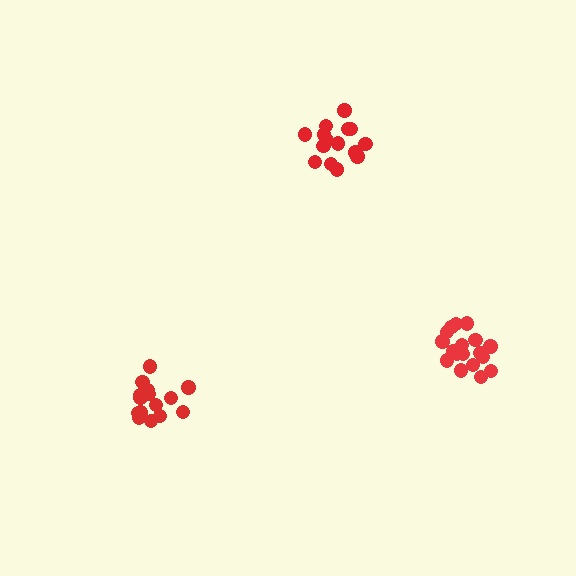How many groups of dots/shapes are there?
There are 3 groups.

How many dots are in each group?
Group 1: 16 dots, Group 2: 19 dots, Group 3: 15 dots (50 total).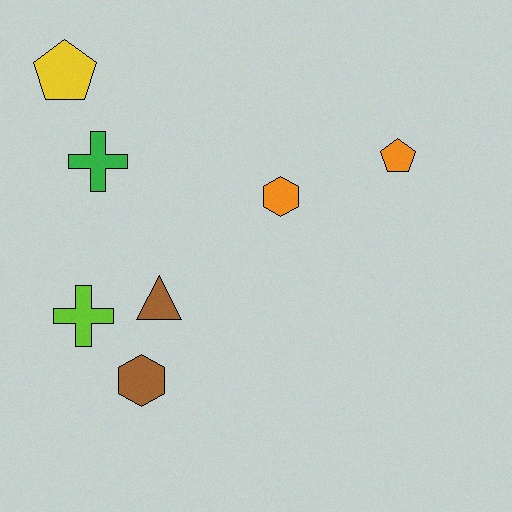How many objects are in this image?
There are 7 objects.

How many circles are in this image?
There are no circles.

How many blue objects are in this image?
There are no blue objects.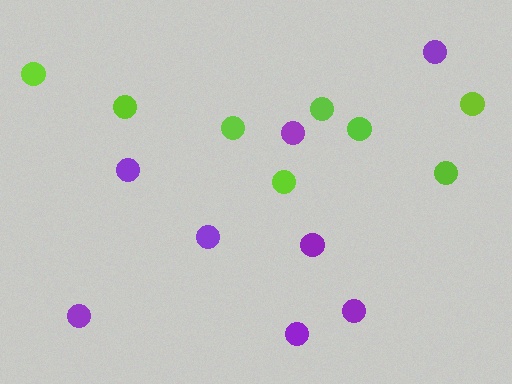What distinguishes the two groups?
There are 2 groups: one group of purple circles (8) and one group of lime circles (8).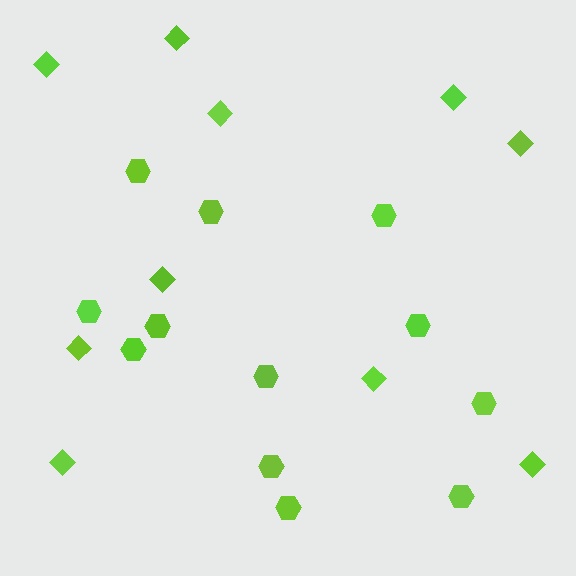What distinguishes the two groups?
There are 2 groups: one group of diamonds (10) and one group of hexagons (12).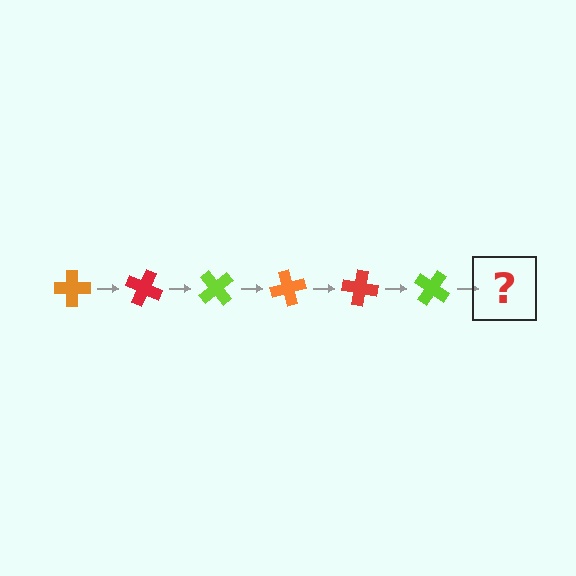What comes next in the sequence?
The next element should be an orange cross, rotated 150 degrees from the start.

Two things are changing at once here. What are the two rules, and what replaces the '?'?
The two rules are that it rotates 25 degrees each step and the color cycles through orange, red, and lime. The '?' should be an orange cross, rotated 150 degrees from the start.